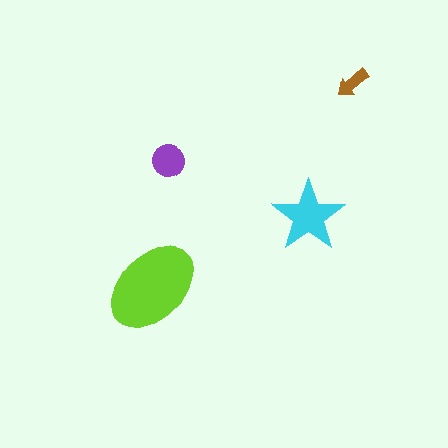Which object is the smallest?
The brown arrow.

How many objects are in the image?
There are 4 objects in the image.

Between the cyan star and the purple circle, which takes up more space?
The cyan star.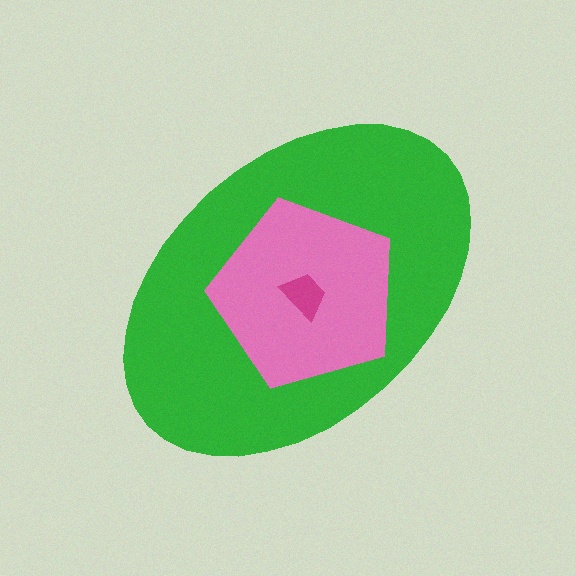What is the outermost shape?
The green ellipse.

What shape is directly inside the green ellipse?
The pink pentagon.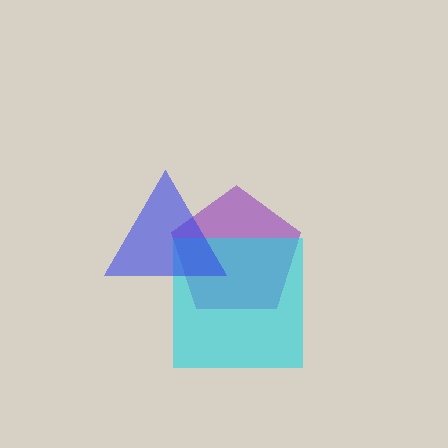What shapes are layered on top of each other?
The layered shapes are: a purple pentagon, a cyan square, a blue triangle.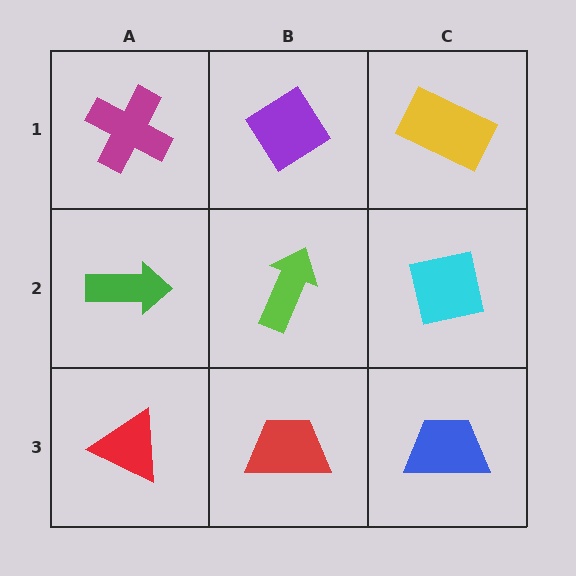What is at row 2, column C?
A cyan square.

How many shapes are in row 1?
3 shapes.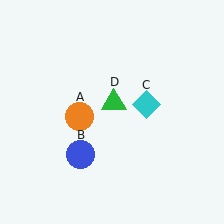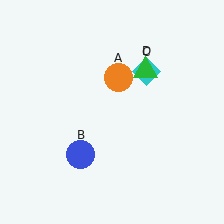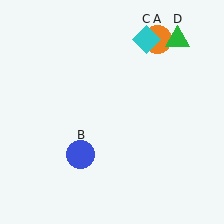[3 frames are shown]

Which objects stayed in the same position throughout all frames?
Blue circle (object B) remained stationary.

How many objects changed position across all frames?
3 objects changed position: orange circle (object A), cyan diamond (object C), green triangle (object D).